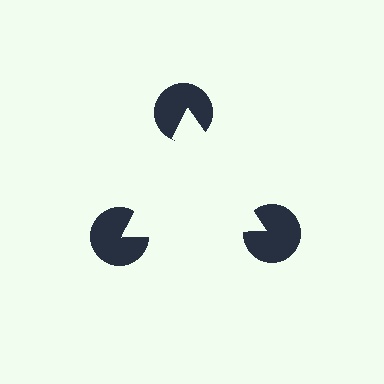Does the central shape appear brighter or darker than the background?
It typically appears slightly brighter than the background, even though no actual brightness change is drawn.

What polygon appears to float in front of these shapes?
An illusory triangle — its edges are inferred from the aligned wedge cuts in the pac-man discs, not physically drawn.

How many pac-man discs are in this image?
There are 3 — one at each vertex of the illusory triangle.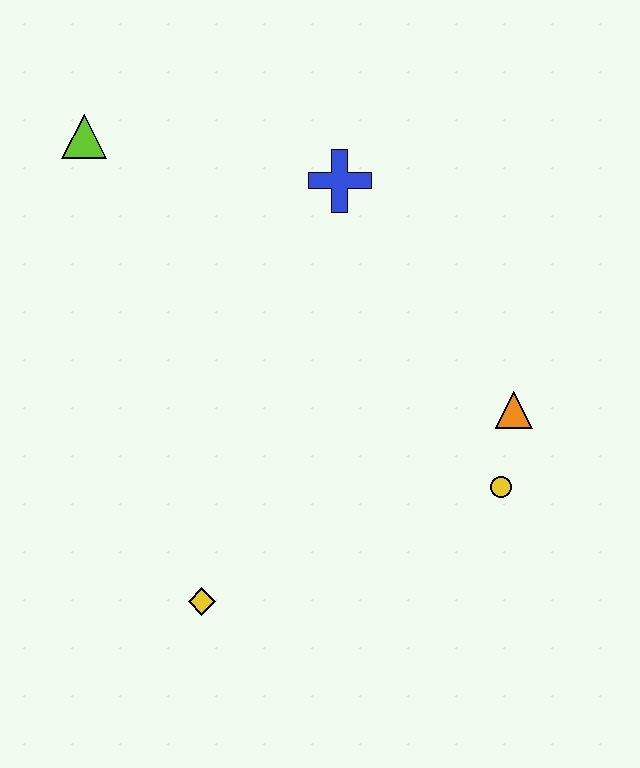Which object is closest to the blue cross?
The lime triangle is closest to the blue cross.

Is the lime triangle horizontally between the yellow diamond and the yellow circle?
No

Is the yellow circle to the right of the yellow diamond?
Yes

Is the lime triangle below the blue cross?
No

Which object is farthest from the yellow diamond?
The lime triangle is farthest from the yellow diamond.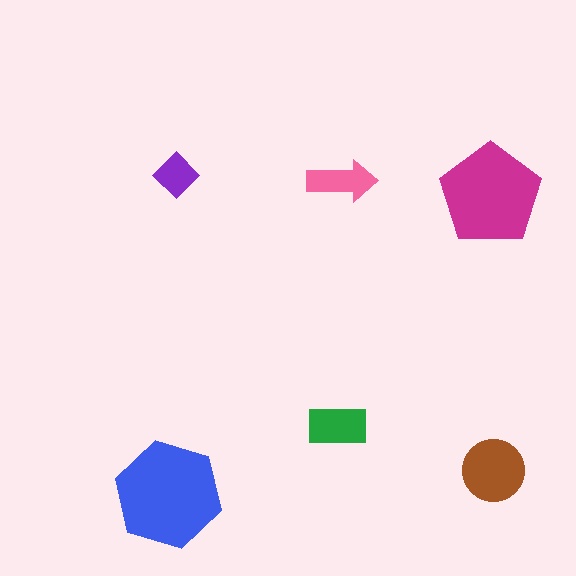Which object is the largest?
The blue hexagon.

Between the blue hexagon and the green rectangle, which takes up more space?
The blue hexagon.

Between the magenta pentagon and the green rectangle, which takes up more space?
The magenta pentagon.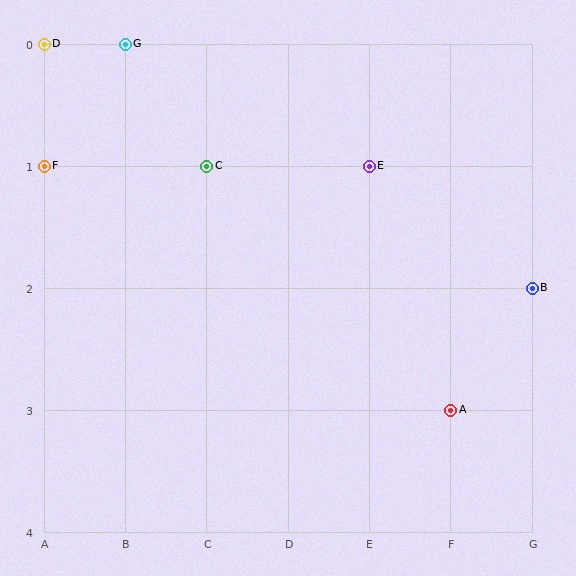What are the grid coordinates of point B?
Point B is at grid coordinates (G, 2).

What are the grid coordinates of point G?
Point G is at grid coordinates (B, 0).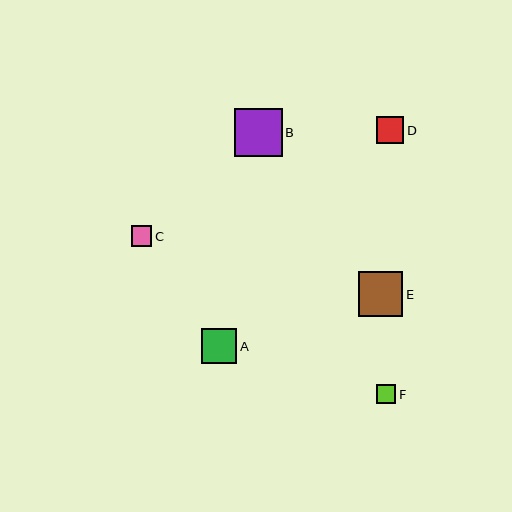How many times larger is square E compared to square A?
Square E is approximately 1.3 times the size of square A.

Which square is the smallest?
Square F is the smallest with a size of approximately 19 pixels.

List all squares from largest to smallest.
From largest to smallest: B, E, A, D, C, F.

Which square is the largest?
Square B is the largest with a size of approximately 48 pixels.